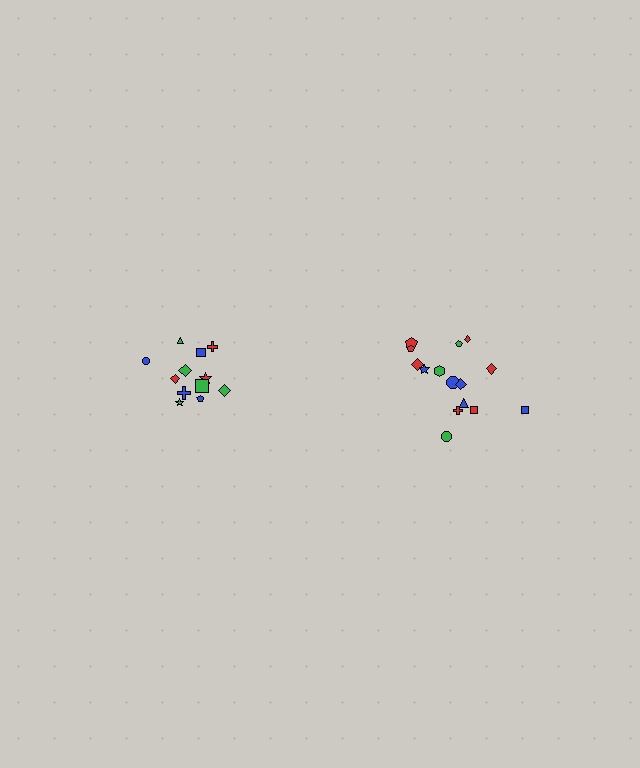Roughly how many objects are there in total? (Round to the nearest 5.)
Roughly 25 objects in total.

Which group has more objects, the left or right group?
The right group.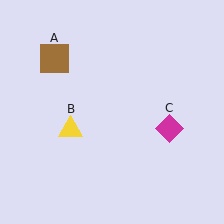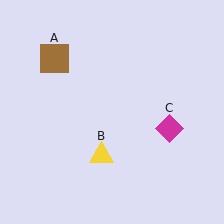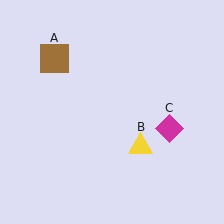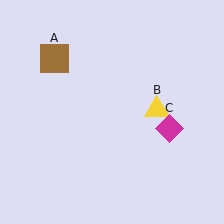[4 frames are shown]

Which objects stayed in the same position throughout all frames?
Brown square (object A) and magenta diamond (object C) remained stationary.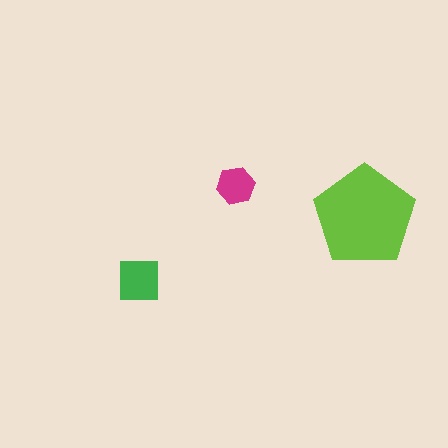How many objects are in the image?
There are 3 objects in the image.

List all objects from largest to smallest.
The lime pentagon, the green square, the magenta hexagon.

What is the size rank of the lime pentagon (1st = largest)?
1st.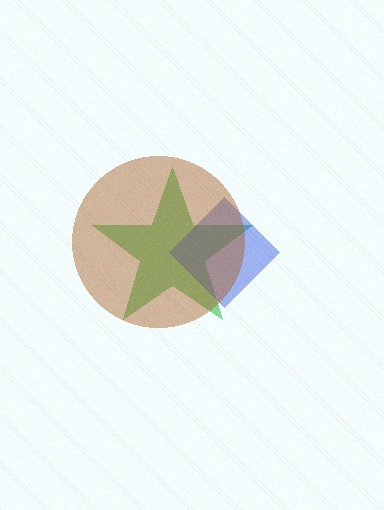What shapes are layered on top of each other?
The layered shapes are: a green star, a blue diamond, a brown circle.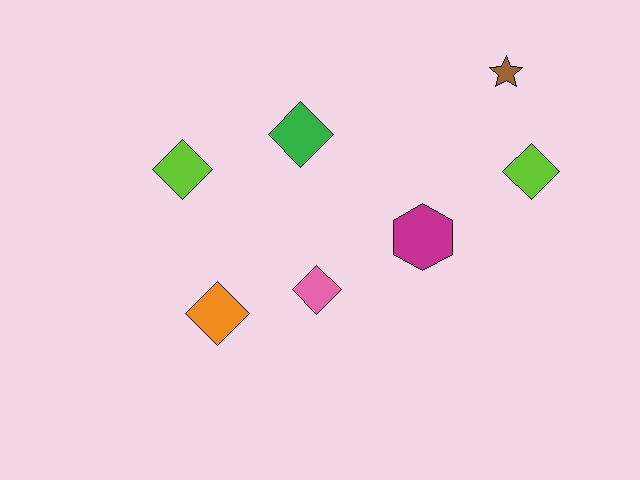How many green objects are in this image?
There is 1 green object.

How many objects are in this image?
There are 7 objects.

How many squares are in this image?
There are no squares.